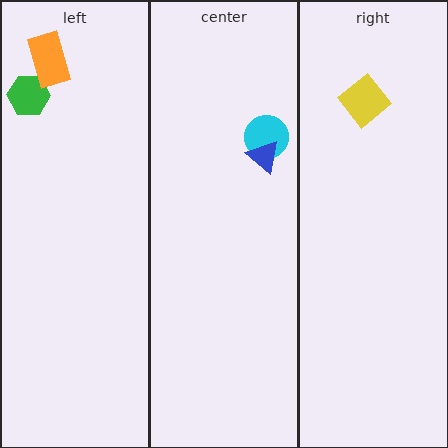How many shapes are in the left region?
2.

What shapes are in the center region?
The cyan circle, the blue triangle.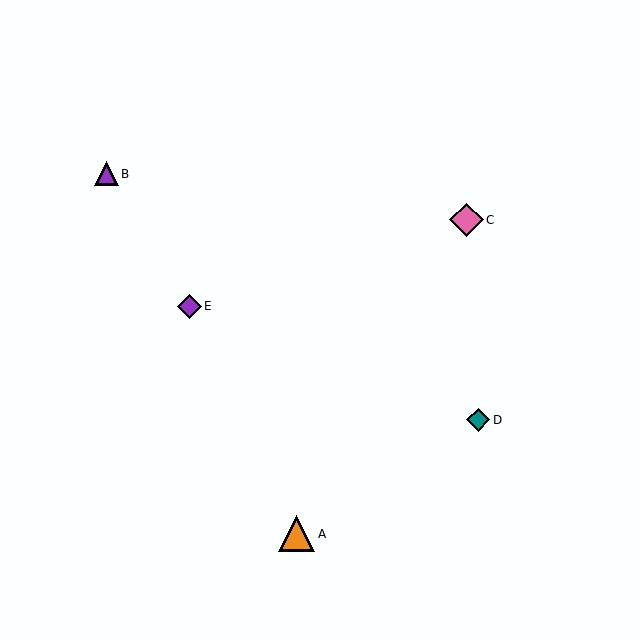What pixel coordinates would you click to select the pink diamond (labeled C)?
Click at (467, 220) to select the pink diamond C.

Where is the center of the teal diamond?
The center of the teal diamond is at (478, 420).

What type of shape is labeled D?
Shape D is a teal diamond.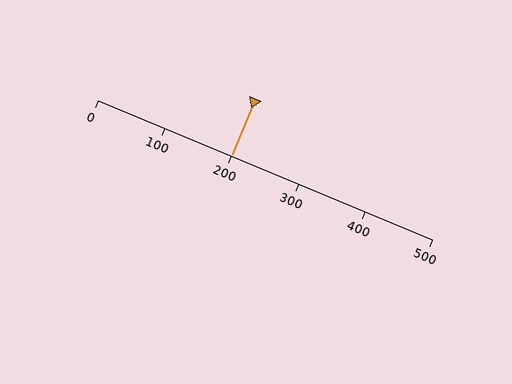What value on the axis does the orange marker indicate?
The marker indicates approximately 200.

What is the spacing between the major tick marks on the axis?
The major ticks are spaced 100 apart.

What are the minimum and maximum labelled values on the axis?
The axis runs from 0 to 500.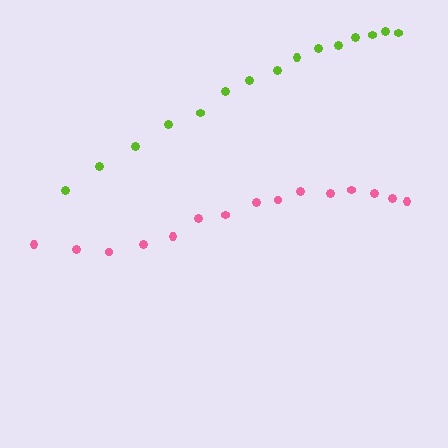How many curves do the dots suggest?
There are 2 distinct paths.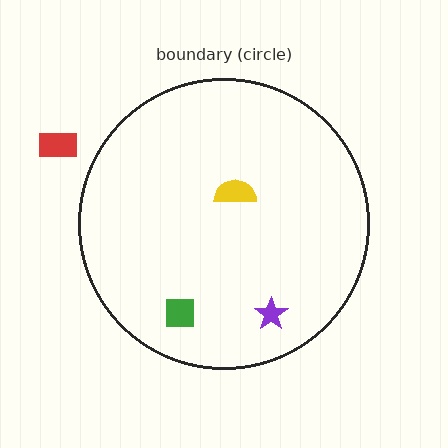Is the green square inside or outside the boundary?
Inside.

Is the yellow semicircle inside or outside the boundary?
Inside.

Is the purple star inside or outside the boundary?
Inside.